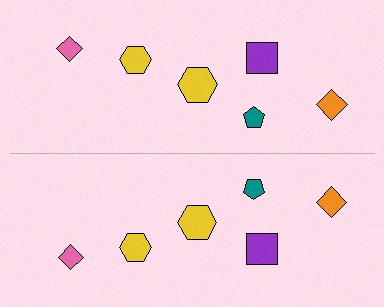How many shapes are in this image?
There are 12 shapes in this image.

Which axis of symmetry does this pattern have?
The pattern has a horizontal axis of symmetry running through the center of the image.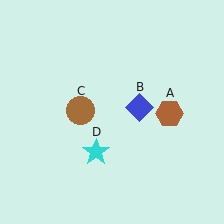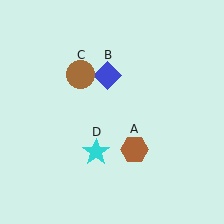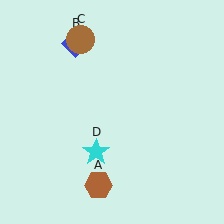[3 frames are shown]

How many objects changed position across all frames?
3 objects changed position: brown hexagon (object A), blue diamond (object B), brown circle (object C).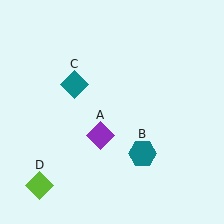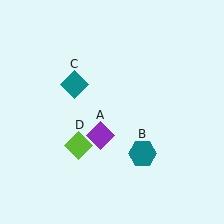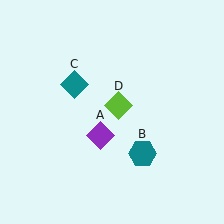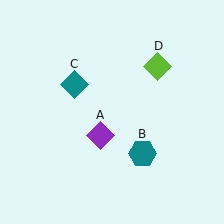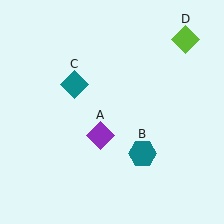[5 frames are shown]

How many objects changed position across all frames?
1 object changed position: lime diamond (object D).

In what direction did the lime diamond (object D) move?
The lime diamond (object D) moved up and to the right.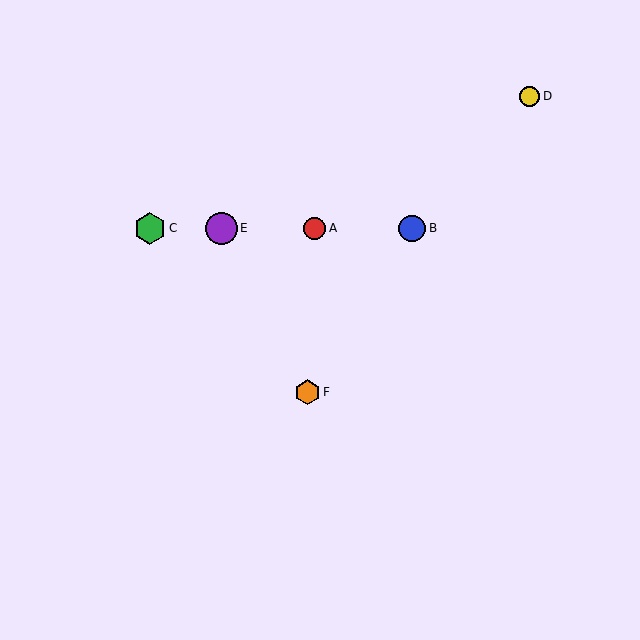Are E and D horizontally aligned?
No, E is at y≈228 and D is at y≈96.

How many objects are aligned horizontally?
4 objects (A, B, C, E) are aligned horizontally.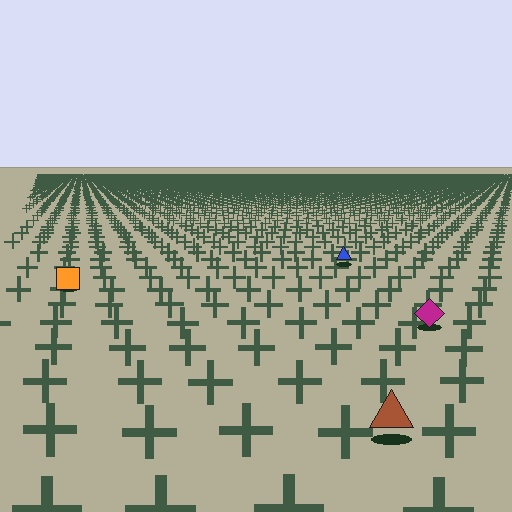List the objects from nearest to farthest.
From nearest to farthest: the brown triangle, the magenta diamond, the orange square, the blue triangle.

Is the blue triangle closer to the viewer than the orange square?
No. The orange square is closer — you can tell from the texture gradient: the ground texture is coarser near it.